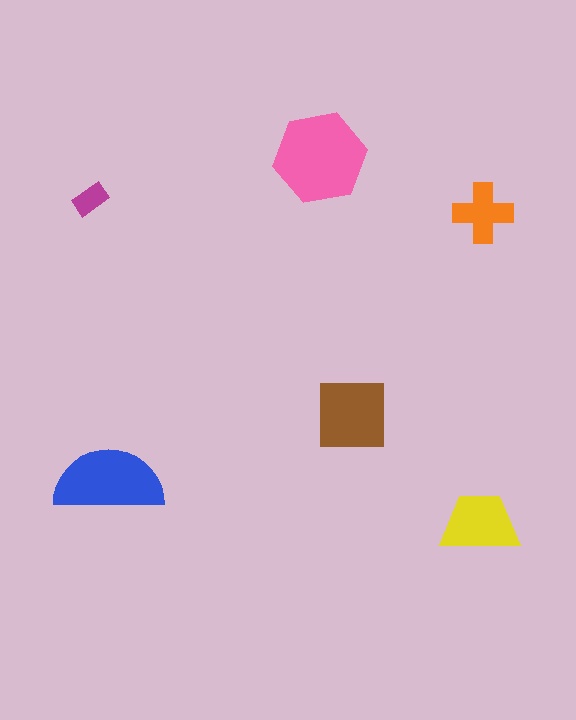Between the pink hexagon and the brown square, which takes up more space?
The pink hexagon.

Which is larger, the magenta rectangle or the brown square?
The brown square.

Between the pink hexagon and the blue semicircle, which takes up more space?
The pink hexagon.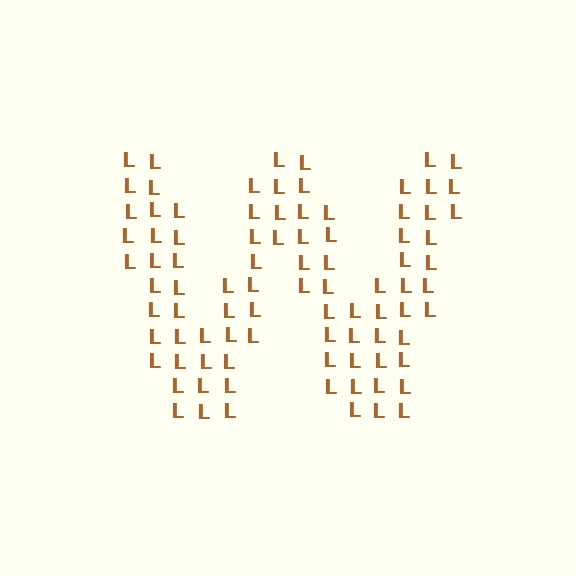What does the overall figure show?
The overall figure shows the letter W.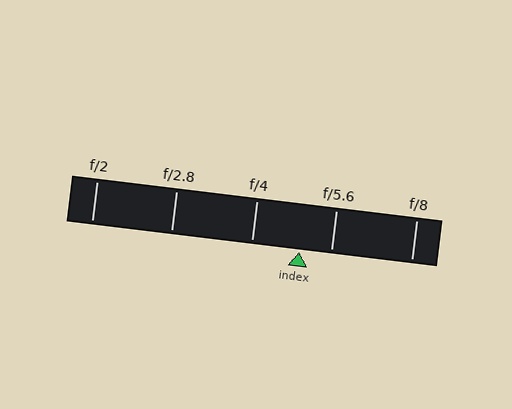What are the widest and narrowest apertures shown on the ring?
The widest aperture shown is f/2 and the narrowest is f/8.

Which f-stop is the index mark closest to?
The index mark is closest to f/5.6.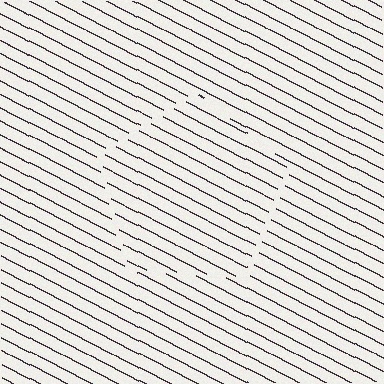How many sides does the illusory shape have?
5 sides — the line-ends trace a pentagon.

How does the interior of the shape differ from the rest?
The interior of the shape contains the same grating, shifted by half a period — the contour is defined by the phase discontinuity where line-ends from the inner and outer gratings abut.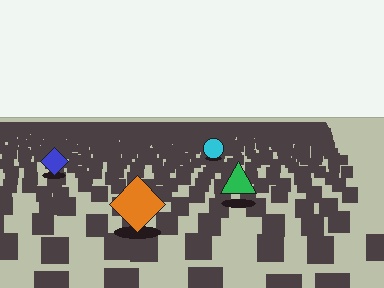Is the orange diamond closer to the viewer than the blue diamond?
Yes. The orange diamond is closer — you can tell from the texture gradient: the ground texture is coarser near it.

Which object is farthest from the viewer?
The cyan circle is farthest from the viewer. It appears smaller and the ground texture around it is denser.